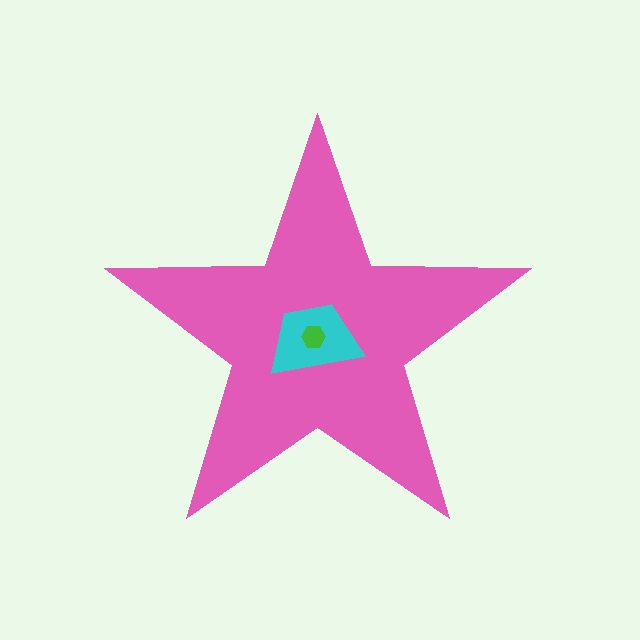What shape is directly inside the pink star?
The cyan trapezoid.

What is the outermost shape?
The pink star.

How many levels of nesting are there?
3.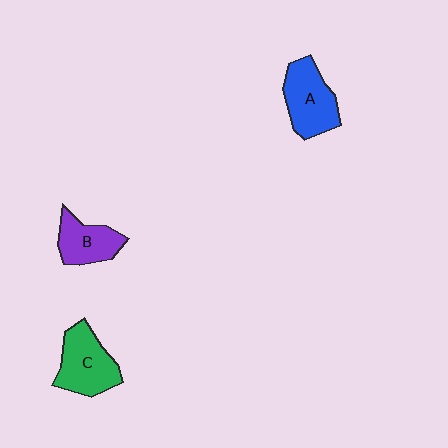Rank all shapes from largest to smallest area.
From largest to smallest: C (green), A (blue), B (purple).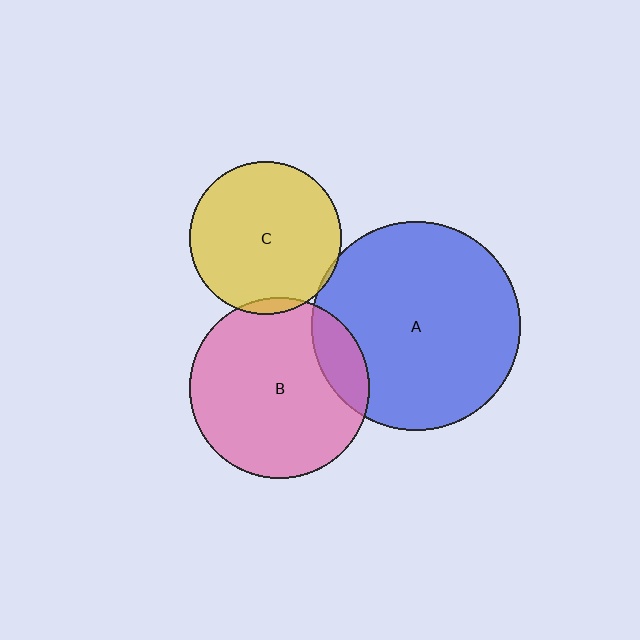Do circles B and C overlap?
Yes.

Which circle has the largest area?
Circle A (blue).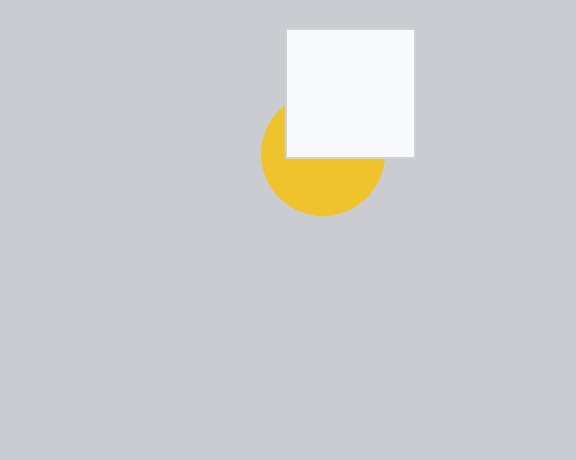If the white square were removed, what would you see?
You would see the complete yellow circle.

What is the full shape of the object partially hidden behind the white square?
The partially hidden object is a yellow circle.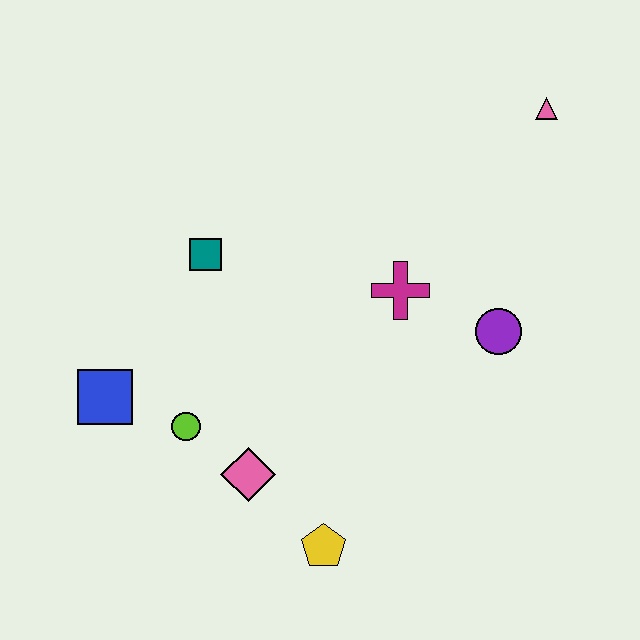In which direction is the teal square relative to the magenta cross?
The teal square is to the left of the magenta cross.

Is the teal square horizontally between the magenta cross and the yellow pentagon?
No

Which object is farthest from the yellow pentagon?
The pink triangle is farthest from the yellow pentagon.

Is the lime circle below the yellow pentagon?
No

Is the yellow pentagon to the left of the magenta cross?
Yes